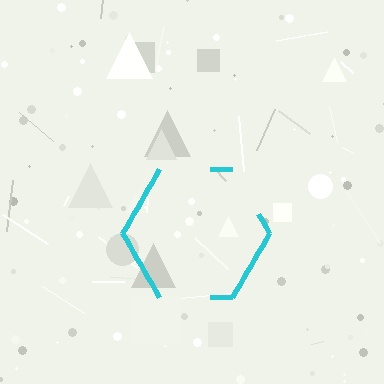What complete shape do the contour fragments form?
The contour fragments form a hexagon.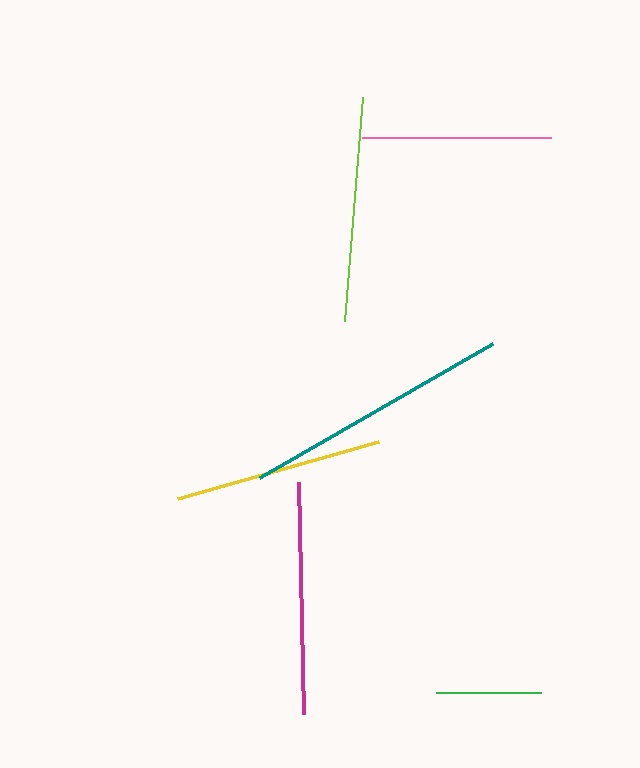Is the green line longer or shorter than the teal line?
The teal line is longer than the green line.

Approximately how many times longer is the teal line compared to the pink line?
The teal line is approximately 1.4 times the length of the pink line.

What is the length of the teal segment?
The teal segment is approximately 268 pixels long.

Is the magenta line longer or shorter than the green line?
The magenta line is longer than the green line.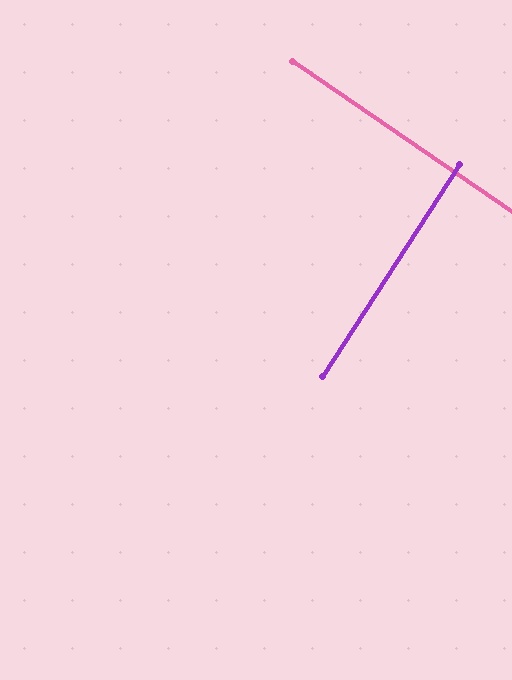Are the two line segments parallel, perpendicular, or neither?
Perpendicular — they meet at approximately 88°.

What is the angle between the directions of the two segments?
Approximately 88 degrees.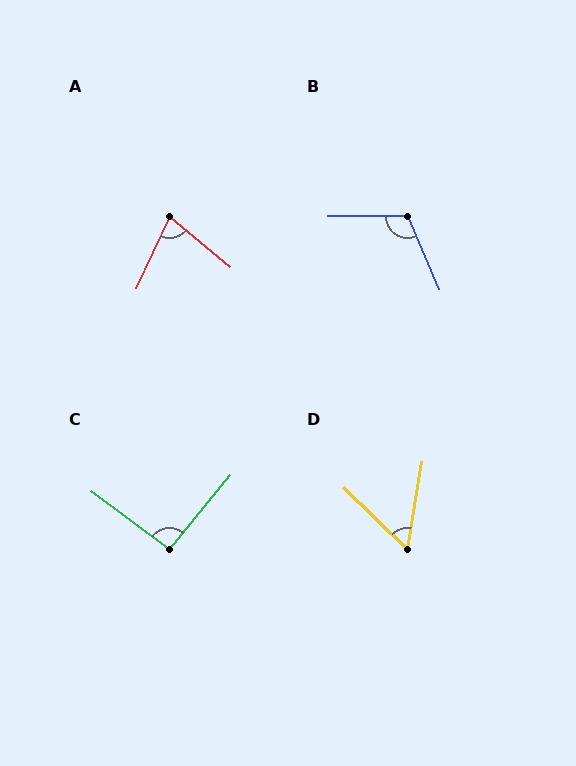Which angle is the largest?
B, at approximately 113 degrees.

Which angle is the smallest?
D, at approximately 55 degrees.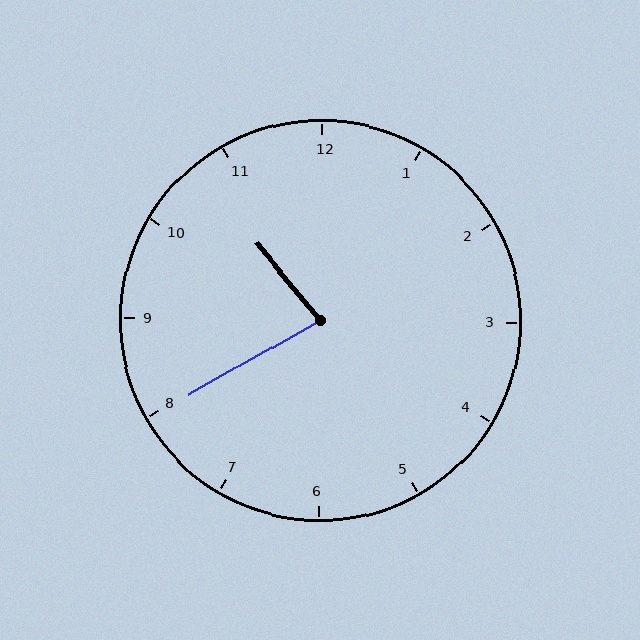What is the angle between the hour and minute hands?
Approximately 80 degrees.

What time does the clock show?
10:40.